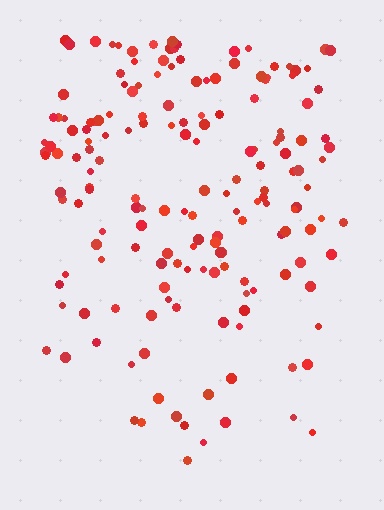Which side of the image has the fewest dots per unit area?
The bottom.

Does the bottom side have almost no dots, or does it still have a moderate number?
Still a moderate number, just noticeably fewer than the top.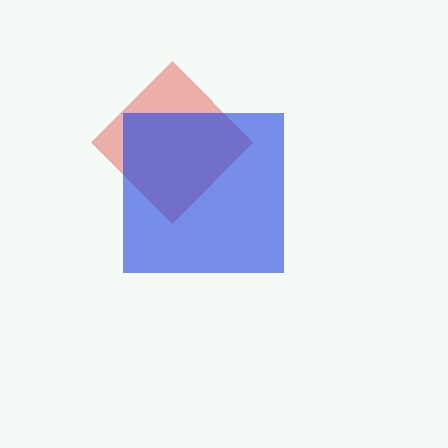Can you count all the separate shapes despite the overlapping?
Yes, there are 2 separate shapes.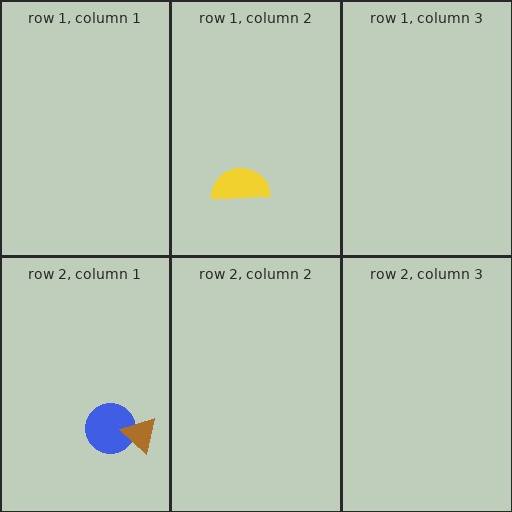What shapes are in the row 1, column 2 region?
The yellow semicircle.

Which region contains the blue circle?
The row 2, column 1 region.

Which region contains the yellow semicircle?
The row 1, column 2 region.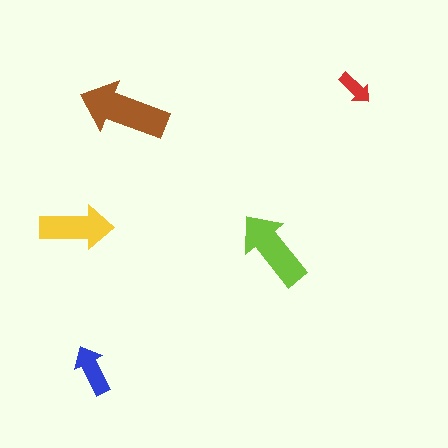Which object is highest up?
The red arrow is topmost.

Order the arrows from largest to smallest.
the brown one, the lime one, the yellow one, the blue one, the red one.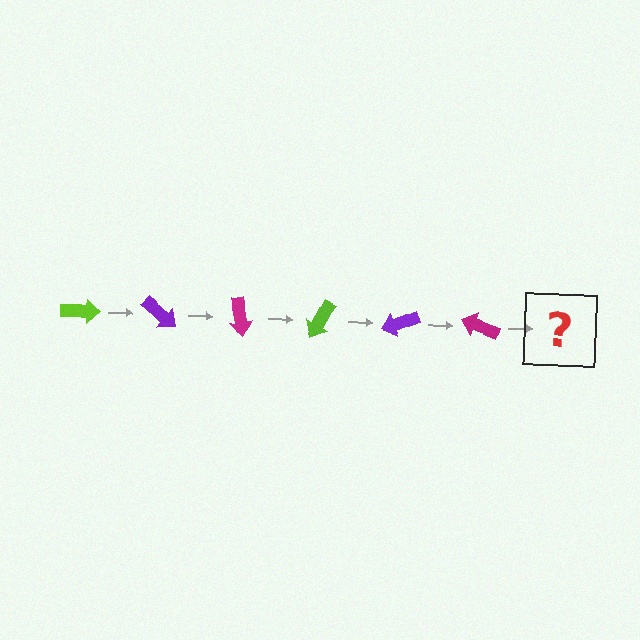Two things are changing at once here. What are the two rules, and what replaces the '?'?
The two rules are that it rotates 40 degrees each step and the color cycles through lime, purple, and magenta. The '?' should be a lime arrow, rotated 240 degrees from the start.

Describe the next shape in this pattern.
It should be a lime arrow, rotated 240 degrees from the start.